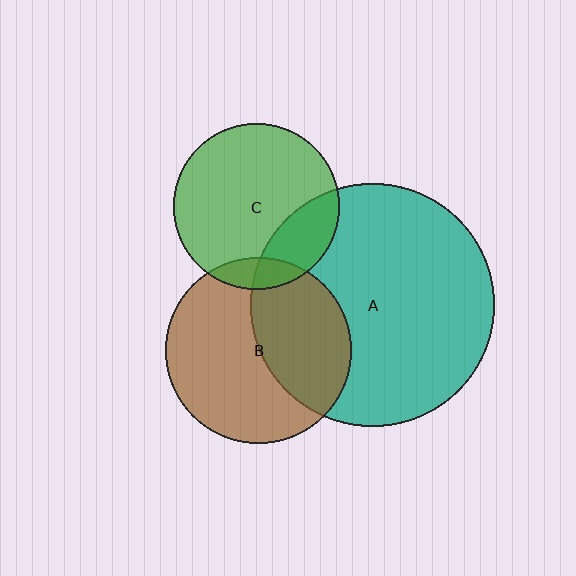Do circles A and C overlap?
Yes.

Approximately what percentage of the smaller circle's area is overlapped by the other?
Approximately 20%.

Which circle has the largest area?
Circle A (teal).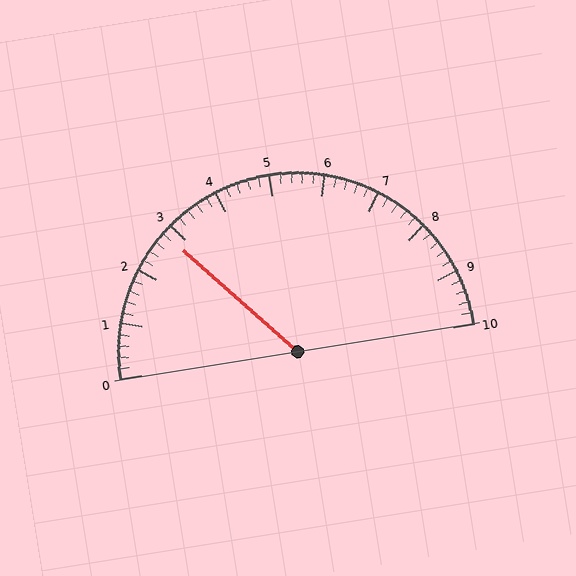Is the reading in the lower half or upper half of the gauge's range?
The reading is in the lower half of the range (0 to 10).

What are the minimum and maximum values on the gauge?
The gauge ranges from 0 to 10.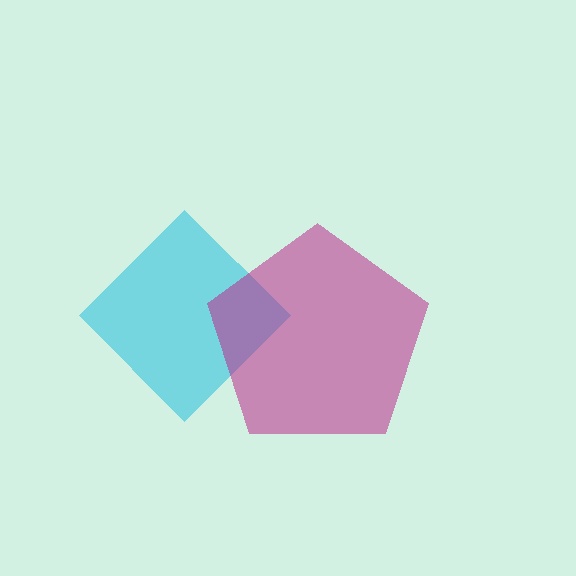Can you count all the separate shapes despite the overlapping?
Yes, there are 2 separate shapes.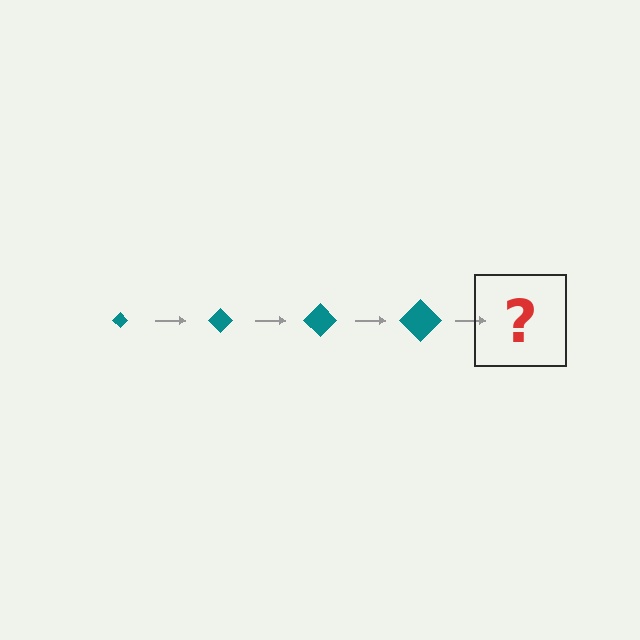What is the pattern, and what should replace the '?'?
The pattern is that the diamond gets progressively larger each step. The '?' should be a teal diamond, larger than the previous one.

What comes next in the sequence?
The next element should be a teal diamond, larger than the previous one.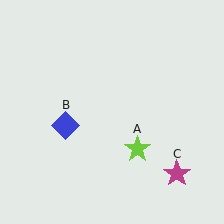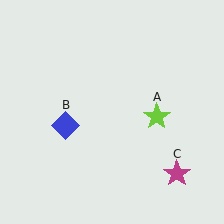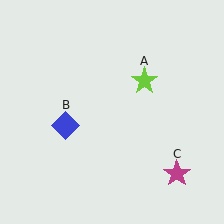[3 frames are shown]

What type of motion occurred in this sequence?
The lime star (object A) rotated counterclockwise around the center of the scene.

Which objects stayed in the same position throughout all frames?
Blue diamond (object B) and magenta star (object C) remained stationary.